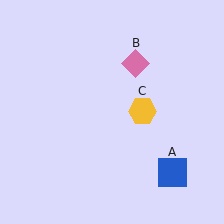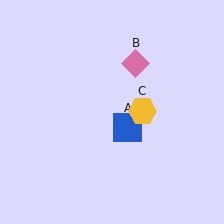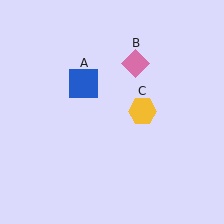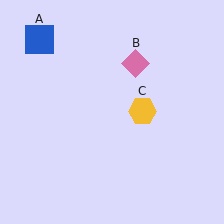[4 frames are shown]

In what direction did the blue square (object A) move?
The blue square (object A) moved up and to the left.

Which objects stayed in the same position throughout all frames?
Pink diamond (object B) and yellow hexagon (object C) remained stationary.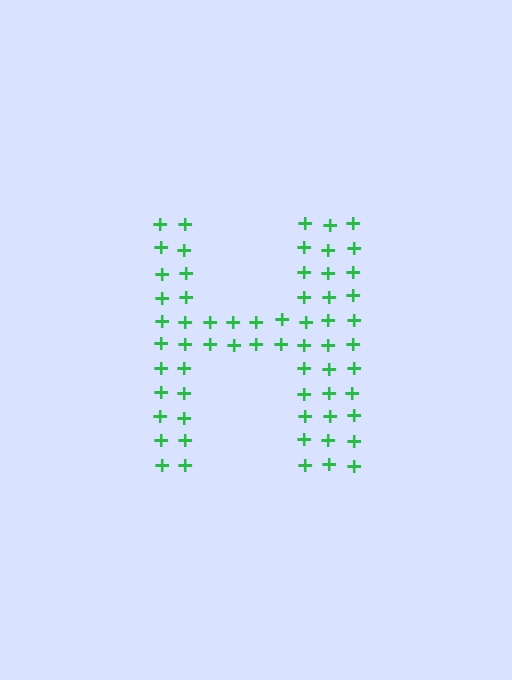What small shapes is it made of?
It is made of small plus signs.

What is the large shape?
The large shape is the letter H.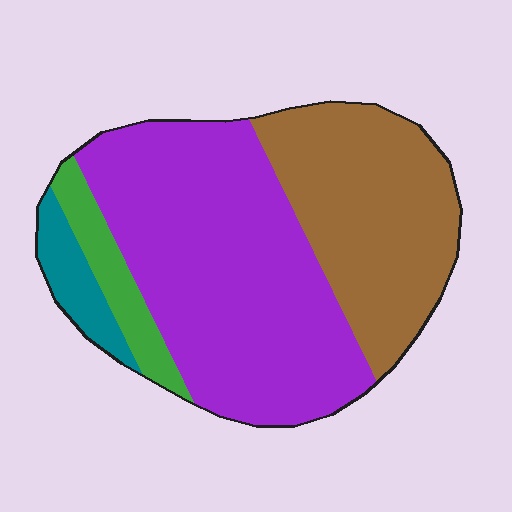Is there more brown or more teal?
Brown.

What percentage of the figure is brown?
Brown takes up about one third (1/3) of the figure.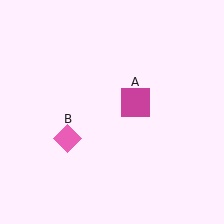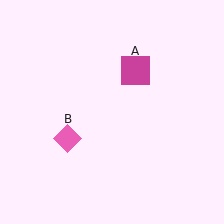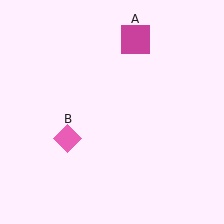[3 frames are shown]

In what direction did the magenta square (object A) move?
The magenta square (object A) moved up.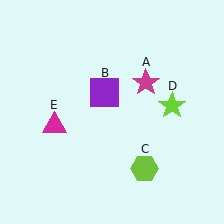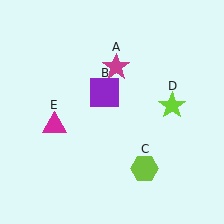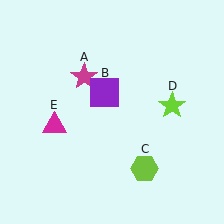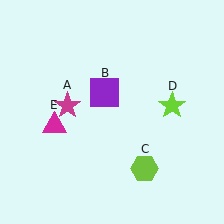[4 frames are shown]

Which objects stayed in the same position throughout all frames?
Purple square (object B) and lime hexagon (object C) and lime star (object D) and magenta triangle (object E) remained stationary.